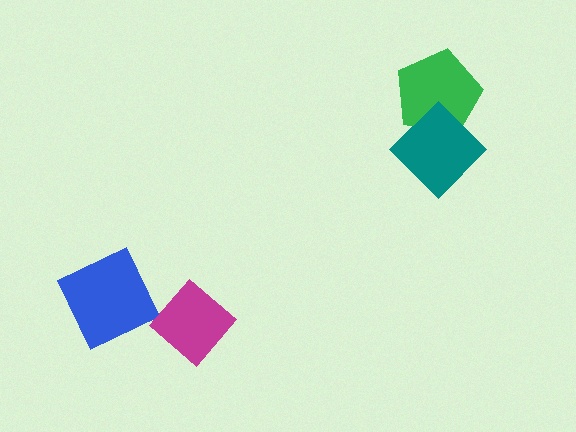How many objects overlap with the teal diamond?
1 object overlaps with the teal diamond.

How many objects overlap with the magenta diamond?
0 objects overlap with the magenta diamond.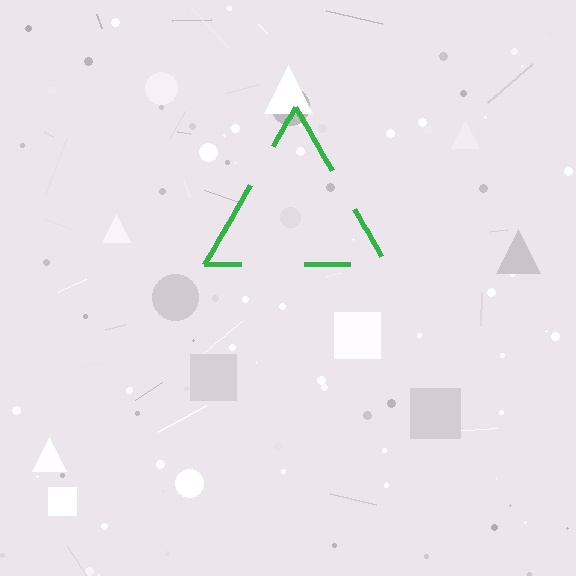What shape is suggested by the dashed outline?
The dashed outline suggests a triangle.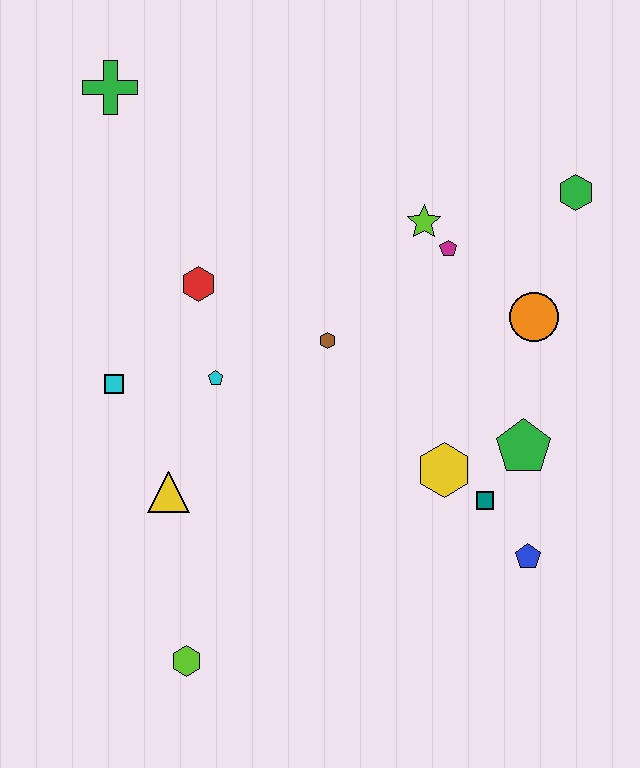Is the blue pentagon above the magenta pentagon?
No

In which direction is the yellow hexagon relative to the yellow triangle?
The yellow hexagon is to the right of the yellow triangle.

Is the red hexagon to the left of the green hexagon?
Yes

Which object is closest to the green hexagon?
The orange circle is closest to the green hexagon.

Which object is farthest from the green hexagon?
The lime hexagon is farthest from the green hexagon.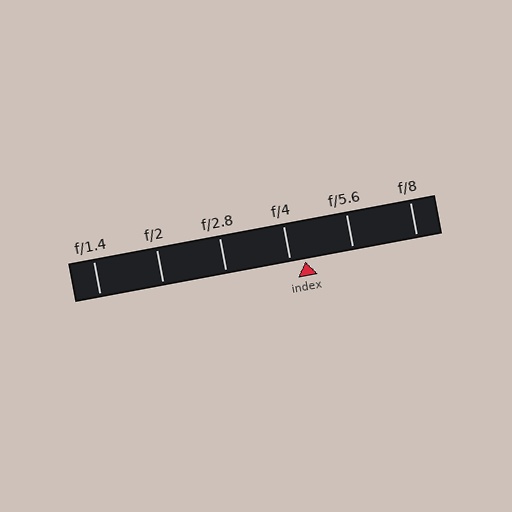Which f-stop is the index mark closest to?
The index mark is closest to f/4.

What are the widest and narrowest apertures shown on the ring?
The widest aperture shown is f/1.4 and the narrowest is f/8.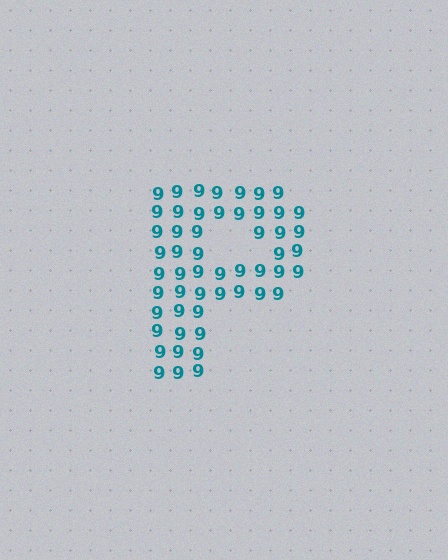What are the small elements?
The small elements are digit 9's.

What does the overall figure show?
The overall figure shows the letter P.